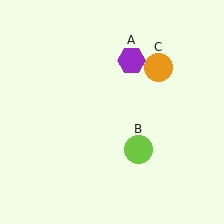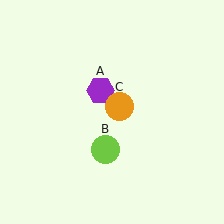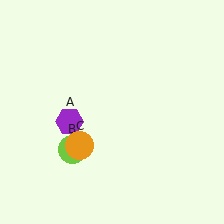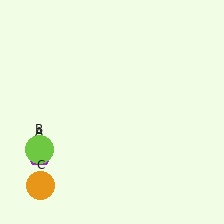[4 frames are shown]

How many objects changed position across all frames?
3 objects changed position: purple hexagon (object A), lime circle (object B), orange circle (object C).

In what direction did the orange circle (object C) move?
The orange circle (object C) moved down and to the left.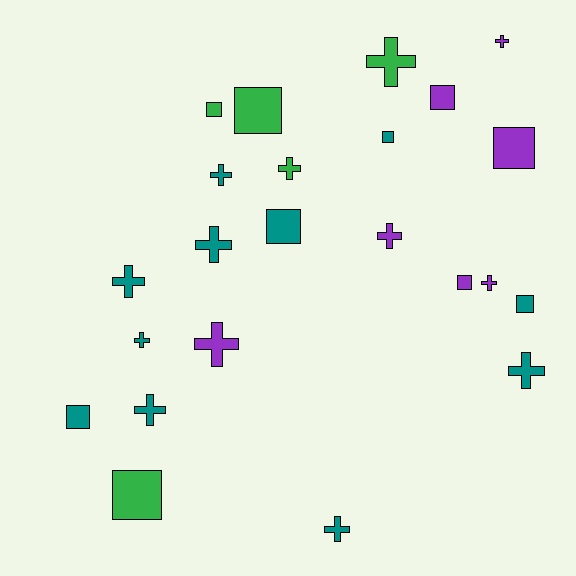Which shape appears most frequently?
Cross, with 13 objects.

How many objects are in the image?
There are 23 objects.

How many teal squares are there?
There are 4 teal squares.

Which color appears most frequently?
Teal, with 11 objects.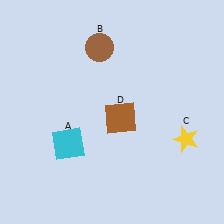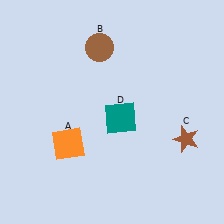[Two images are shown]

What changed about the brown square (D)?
In Image 1, D is brown. In Image 2, it changed to teal.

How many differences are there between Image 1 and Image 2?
There are 3 differences between the two images.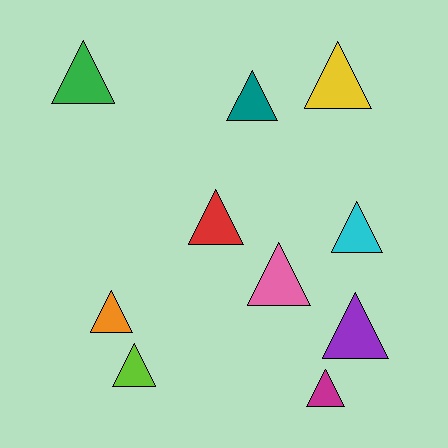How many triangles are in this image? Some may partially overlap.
There are 10 triangles.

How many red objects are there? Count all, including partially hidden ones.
There is 1 red object.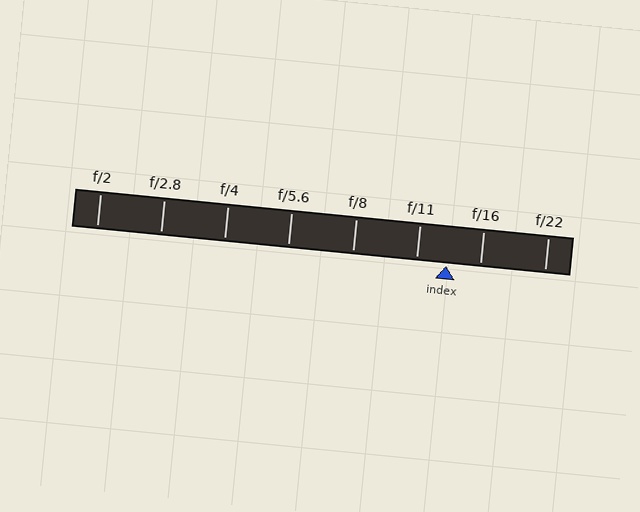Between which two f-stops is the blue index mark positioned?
The index mark is between f/11 and f/16.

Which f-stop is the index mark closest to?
The index mark is closest to f/11.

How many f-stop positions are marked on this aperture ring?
There are 8 f-stop positions marked.